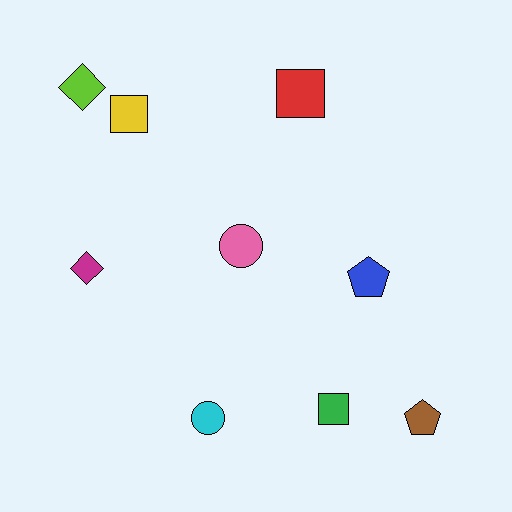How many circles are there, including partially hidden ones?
There are 2 circles.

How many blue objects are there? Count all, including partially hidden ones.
There is 1 blue object.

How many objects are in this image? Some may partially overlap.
There are 9 objects.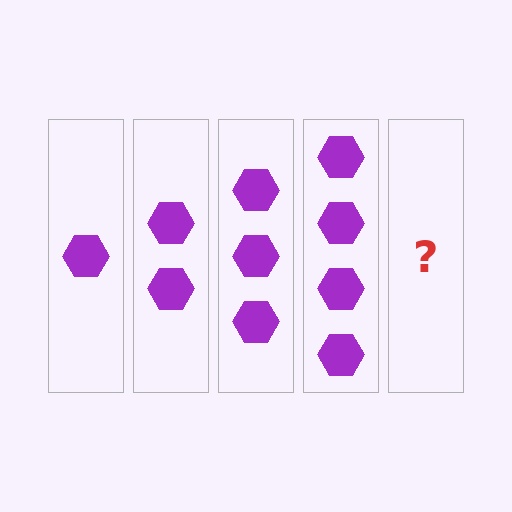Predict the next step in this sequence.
The next step is 5 hexagons.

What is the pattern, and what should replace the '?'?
The pattern is that each step adds one more hexagon. The '?' should be 5 hexagons.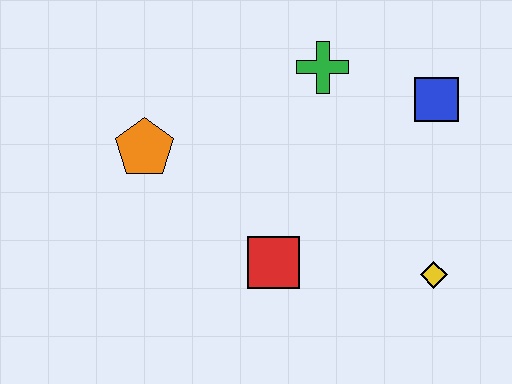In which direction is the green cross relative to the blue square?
The green cross is to the left of the blue square.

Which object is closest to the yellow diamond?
The red square is closest to the yellow diamond.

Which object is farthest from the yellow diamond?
The orange pentagon is farthest from the yellow diamond.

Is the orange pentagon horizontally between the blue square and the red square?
No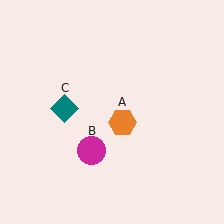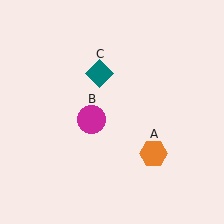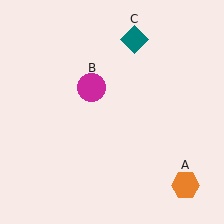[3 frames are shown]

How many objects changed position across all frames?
3 objects changed position: orange hexagon (object A), magenta circle (object B), teal diamond (object C).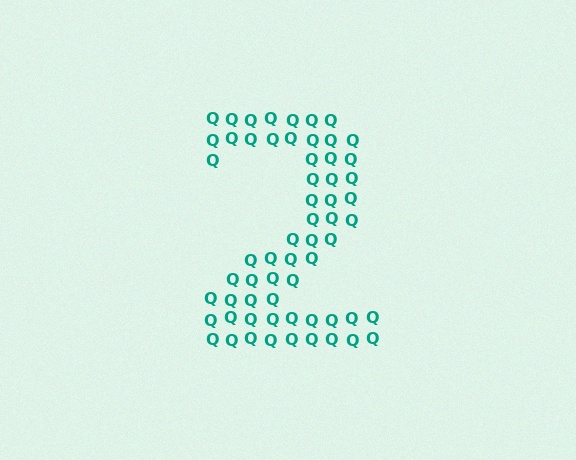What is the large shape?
The large shape is the digit 2.